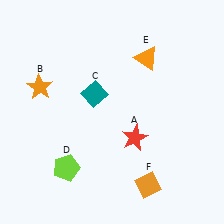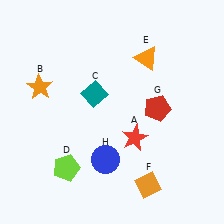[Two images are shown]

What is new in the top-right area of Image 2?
A red pentagon (G) was added in the top-right area of Image 2.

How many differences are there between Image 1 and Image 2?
There are 2 differences between the two images.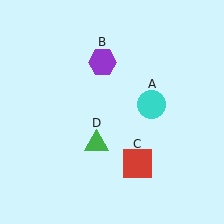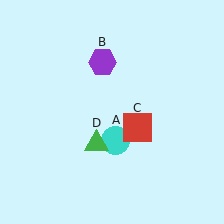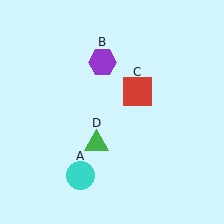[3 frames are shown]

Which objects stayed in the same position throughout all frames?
Purple hexagon (object B) and green triangle (object D) remained stationary.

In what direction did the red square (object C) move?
The red square (object C) moved up.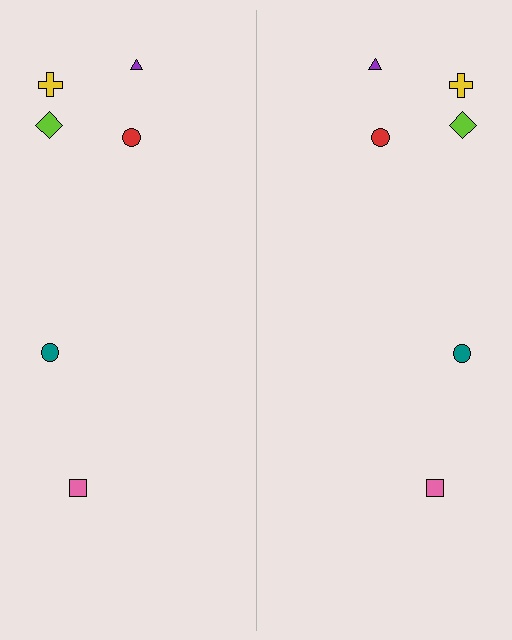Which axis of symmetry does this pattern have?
The pattern has a vertical axis of symmetry running through the center of the image.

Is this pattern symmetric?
Yes, this pattern has bilateral (reflection) symmetry.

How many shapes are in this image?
There are 12 shapes in this image.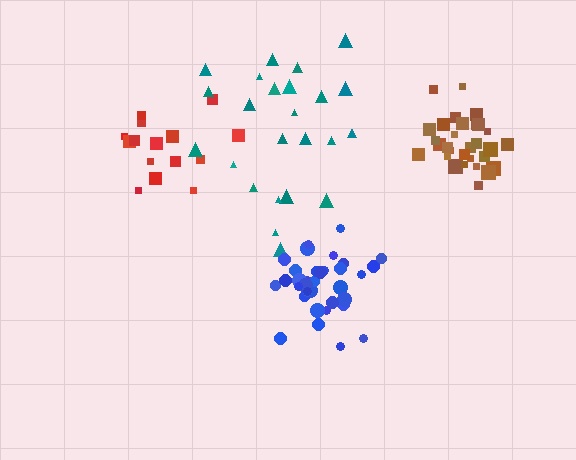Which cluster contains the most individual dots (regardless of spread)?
Blue (35).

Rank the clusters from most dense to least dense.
brown, blue, red, teal.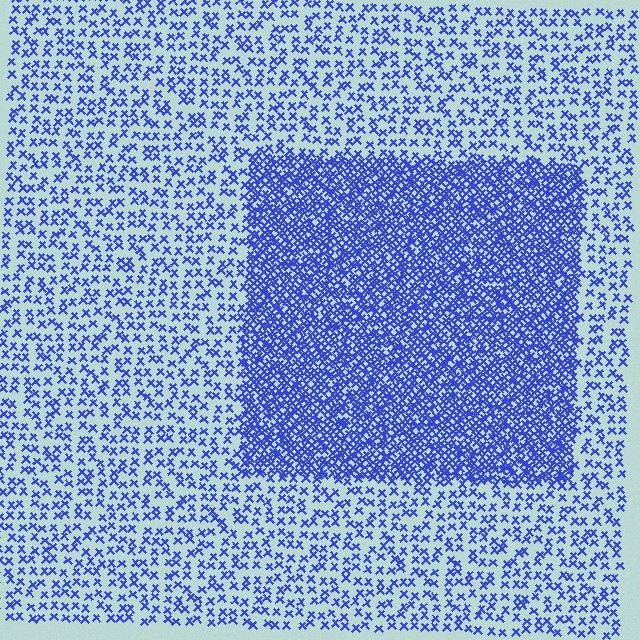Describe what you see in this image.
The image contains small blue elements arranged at two different densities. A rectangle-shaped region is visible where the elements are more densely packed than the surrounding area.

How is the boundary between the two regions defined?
The boundary is defined by a change in element density (approximately 2.7x ratio). All elements are the same color, size, and shape.